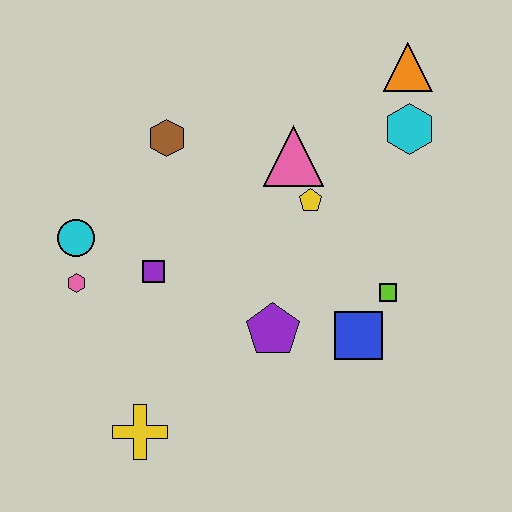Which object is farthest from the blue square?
The cyan circle is farthest from the blue square.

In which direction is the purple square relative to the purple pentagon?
The purple square is to the left of the purple pentagon.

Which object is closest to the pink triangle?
The yellow pentagon is closest to the pink triangle.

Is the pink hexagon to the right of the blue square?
No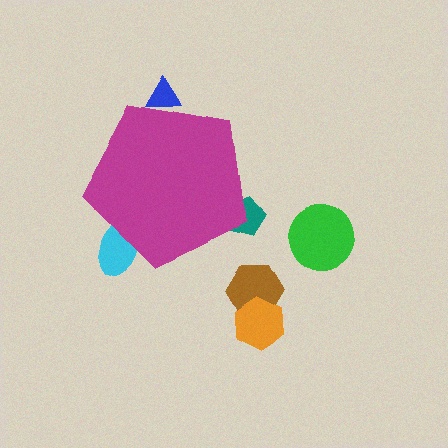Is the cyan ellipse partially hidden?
Yes, the cyan ellipse is partially hidden behind the magenta pentagon.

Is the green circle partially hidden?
No, the green circle is fully visible.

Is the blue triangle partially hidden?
Yes, the blue triangle is partially hidden behind the magenta pentagon.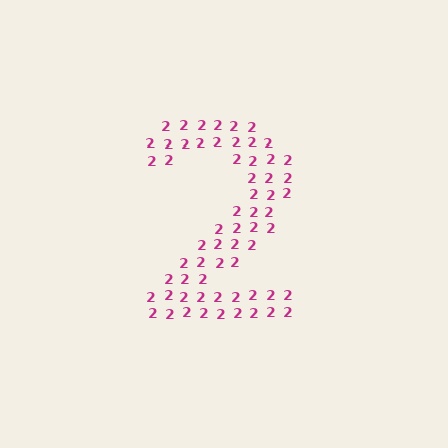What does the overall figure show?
The overall figure shows the digit 2.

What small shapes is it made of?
It is made of small digit 2's.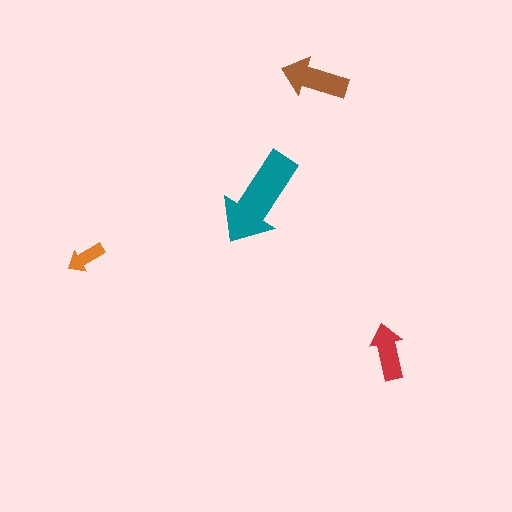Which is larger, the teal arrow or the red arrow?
The teal one.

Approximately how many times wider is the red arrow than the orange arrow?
About 1.5 times wider.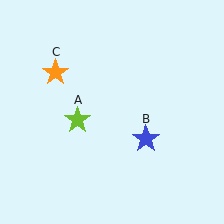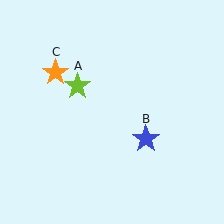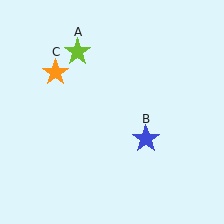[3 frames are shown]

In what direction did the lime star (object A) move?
The lime star (object A) moved up.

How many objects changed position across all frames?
1 object changed position: lime star (object A).